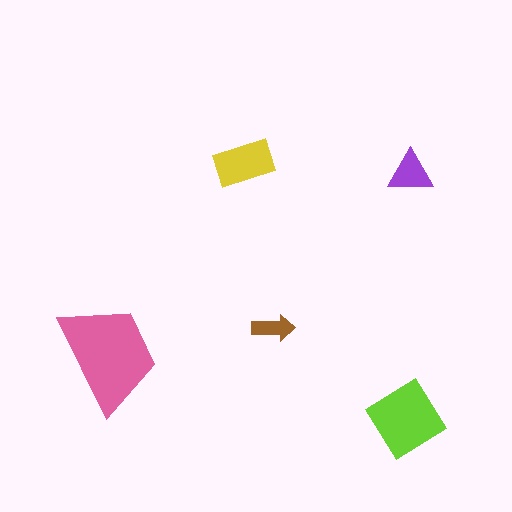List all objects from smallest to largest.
The brown arrow, the purple triangle, the yellow rectangle, the lime diamond, the pink trapezoid.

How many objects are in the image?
There are 5 objects in the image.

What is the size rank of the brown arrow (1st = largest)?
5th.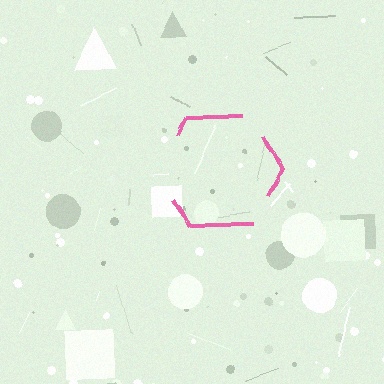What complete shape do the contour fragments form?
The contour fragments form a hexagon.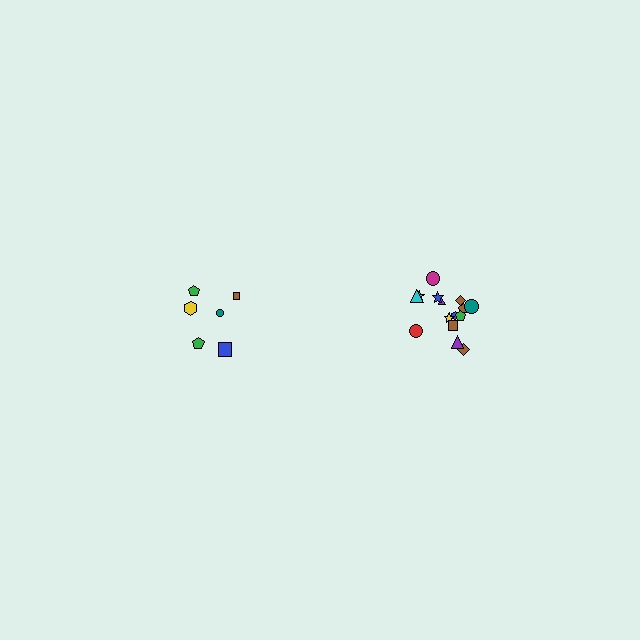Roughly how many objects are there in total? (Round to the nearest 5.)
Roughly 20 objects in total.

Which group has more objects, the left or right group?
The right group.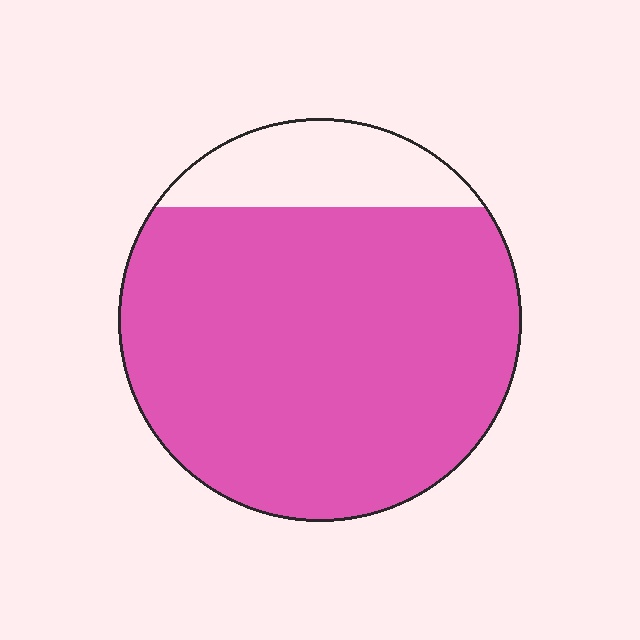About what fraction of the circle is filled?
About five sixths (5/6).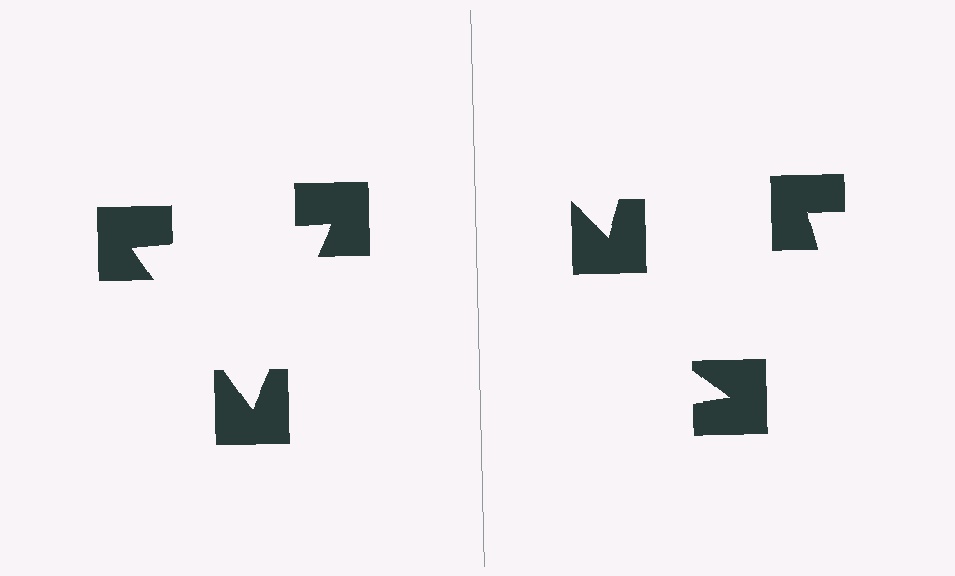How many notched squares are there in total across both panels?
6 — 3 on each side.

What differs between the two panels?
The notched squares are positioned identically on both sides; only the wedge orientations differ. On the left they align to a triangle; on the right they are misaligned.